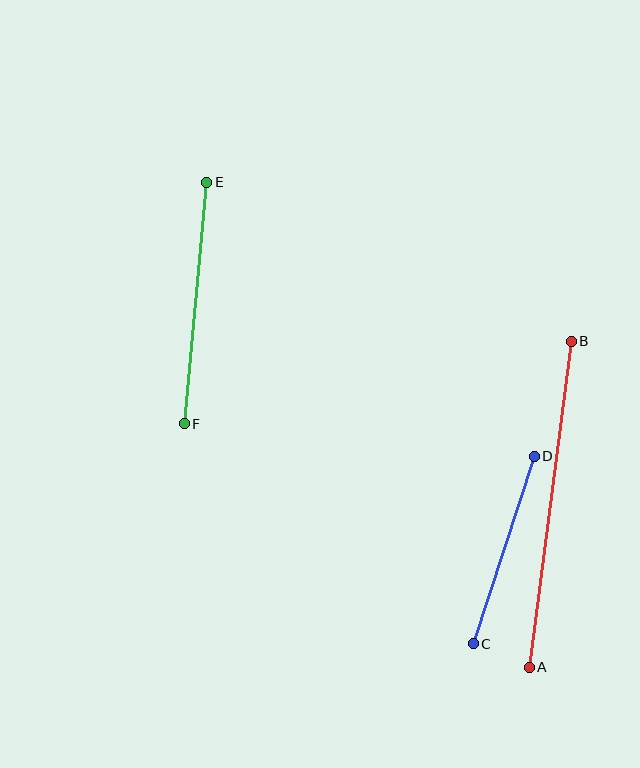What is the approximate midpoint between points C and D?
The midpoint is at approximately (504, 550) pixels.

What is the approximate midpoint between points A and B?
The midpoint is at approximately (550, 504) pixels.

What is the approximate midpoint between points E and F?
The midpoint is at approximately (195, 303) pixels.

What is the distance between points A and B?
The distance is approximately 329 pixels.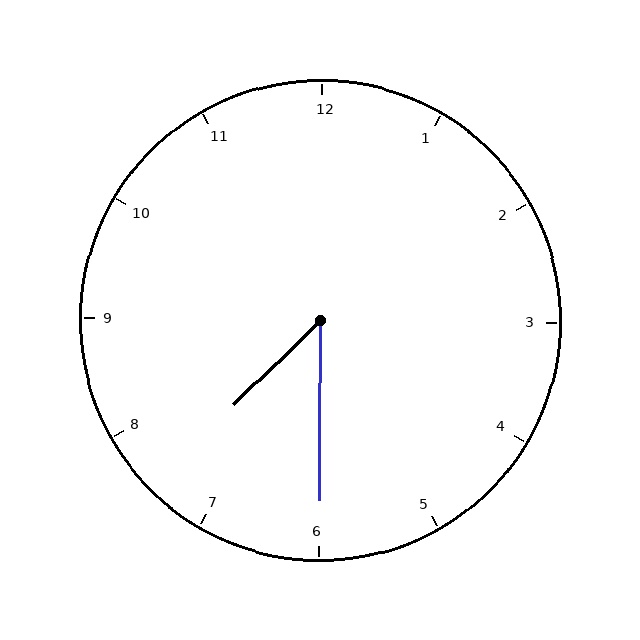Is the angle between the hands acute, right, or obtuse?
It is acute.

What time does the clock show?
7:30.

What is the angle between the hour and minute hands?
Approximately 45 degrees.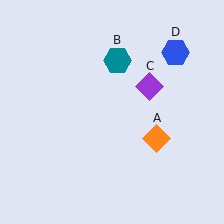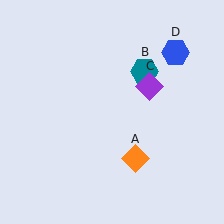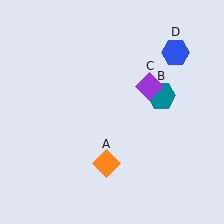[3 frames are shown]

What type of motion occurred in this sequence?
The orange diamond (object A), teal hexagon (object B) rotated clockwise around the center of the scene.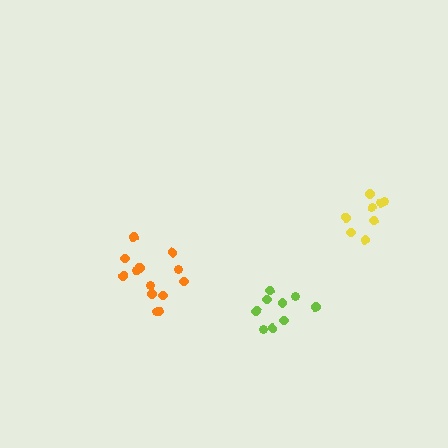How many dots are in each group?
Group 1: 13 dots, Group 2: 8 dots, Group 3: 9 dots (30 total).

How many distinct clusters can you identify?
There are 3 distinct clusters.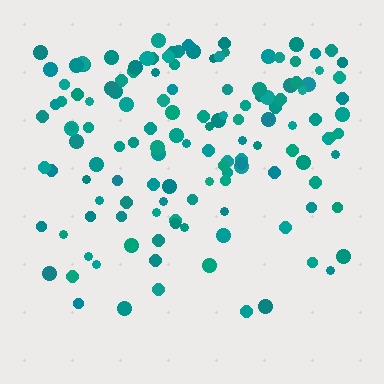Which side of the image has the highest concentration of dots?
The top.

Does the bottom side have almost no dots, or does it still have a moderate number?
Still a moderate number, just noticeably fewer than the top.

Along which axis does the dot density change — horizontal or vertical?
Vertical.